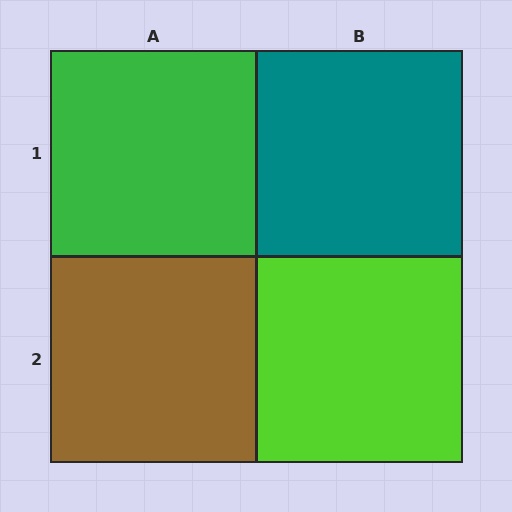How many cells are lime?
1 cell is lime.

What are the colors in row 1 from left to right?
Green, teal.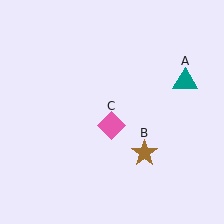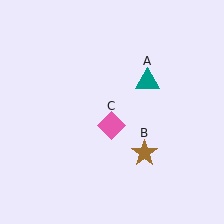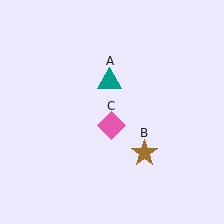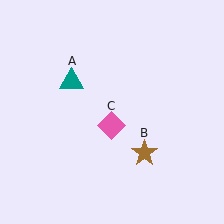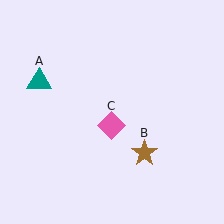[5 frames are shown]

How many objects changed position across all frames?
1 object changed position: teal triangle (object A).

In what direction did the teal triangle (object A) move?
The teal triangle (object A) moved left.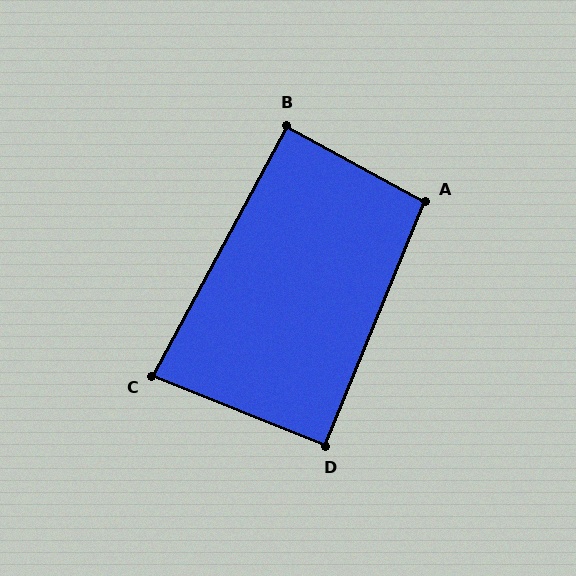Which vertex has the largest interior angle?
A, at approximately 96 degrees.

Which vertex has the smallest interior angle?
C, at approximately 84 degrees.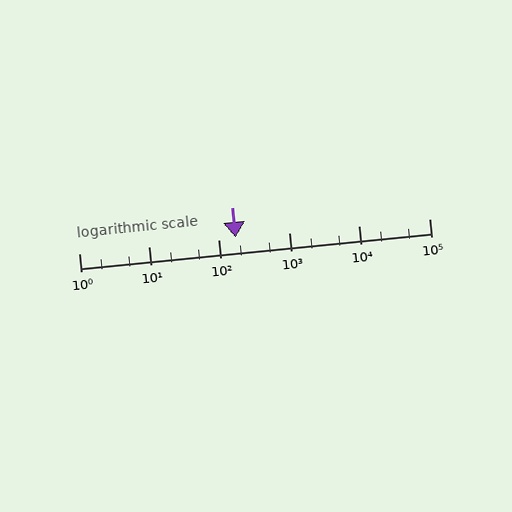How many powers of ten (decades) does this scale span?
The scale spans 5 decades, from 1 to 100000.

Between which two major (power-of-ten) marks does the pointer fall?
The pointer is between 100 and 1000.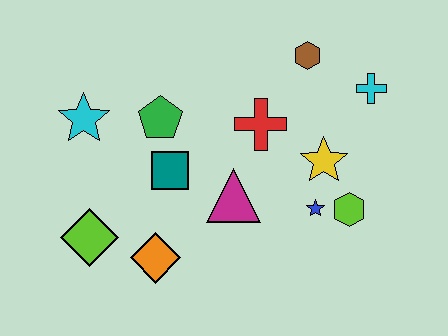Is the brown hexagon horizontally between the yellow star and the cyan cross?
No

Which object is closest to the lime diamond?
The orange diamond is closest to the lime diamond.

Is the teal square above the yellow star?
No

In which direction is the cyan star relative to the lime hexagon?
The cyan star is to the left of the lime hexagon.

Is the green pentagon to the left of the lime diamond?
No